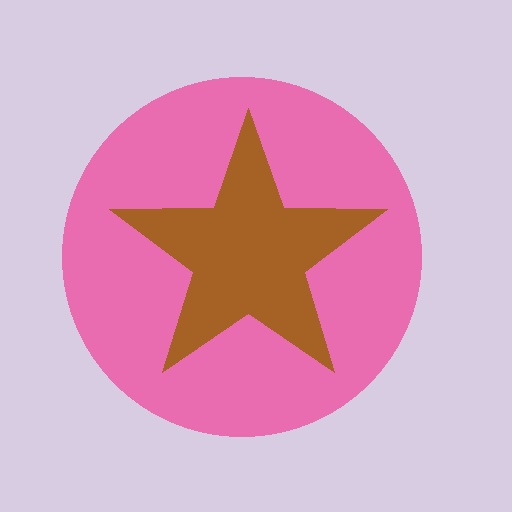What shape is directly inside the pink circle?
The brown star.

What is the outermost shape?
The pink circle.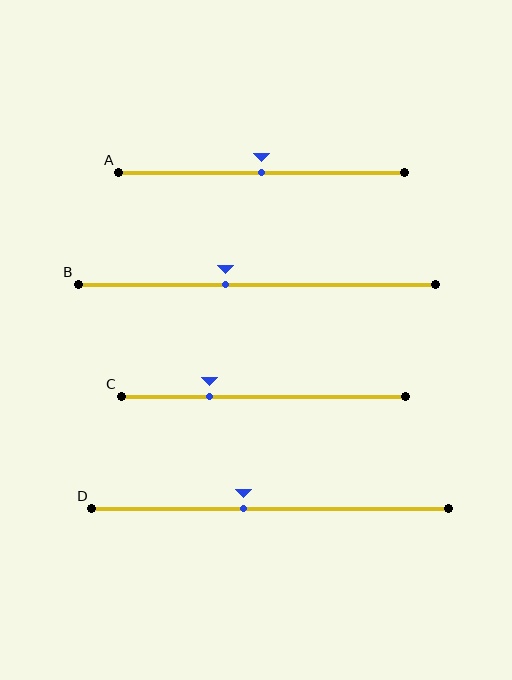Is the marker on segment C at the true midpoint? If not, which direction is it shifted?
No, the marker on segment C is shifted to the left by about 19% of the segment length.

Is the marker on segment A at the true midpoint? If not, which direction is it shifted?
Yes, the marker on segment A is at the true midpoint.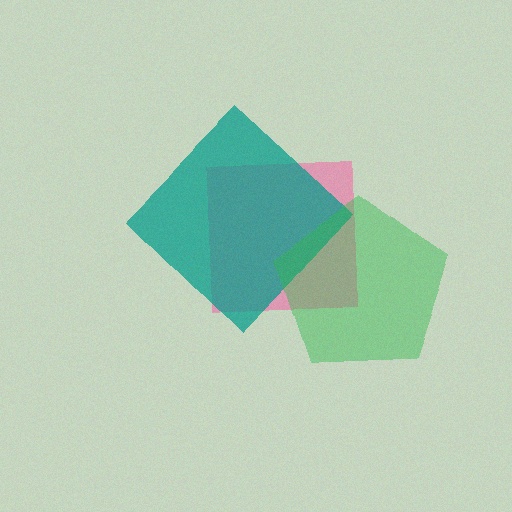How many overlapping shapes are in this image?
There are 3 overlapping shapes in the image.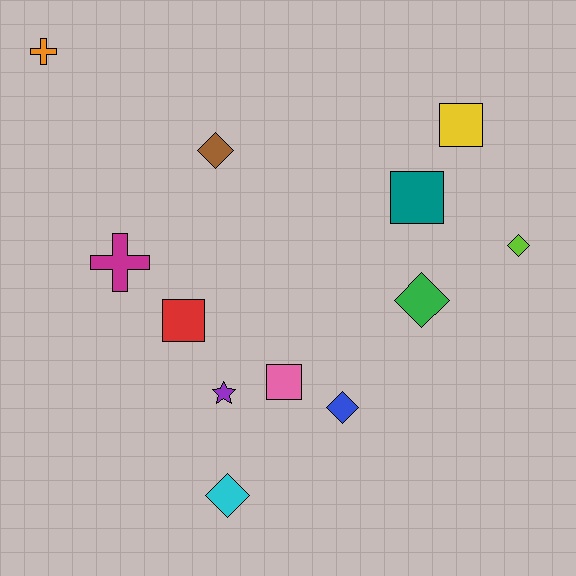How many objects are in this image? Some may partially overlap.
There are 12 objects.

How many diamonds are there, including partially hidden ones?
There are 5 diamonds.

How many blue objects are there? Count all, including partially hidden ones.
There is 1 blue object.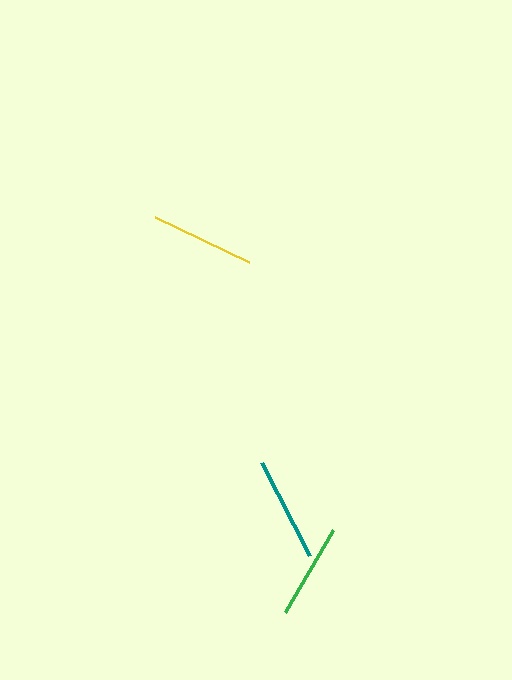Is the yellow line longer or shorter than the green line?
The yellow line is longer than the green line.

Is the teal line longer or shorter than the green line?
The teal line is longer than the green line.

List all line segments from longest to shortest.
From longest to shortest: teal, yellow, green.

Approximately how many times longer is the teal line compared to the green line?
The teal line is approximately 1.1 times the length of the green line.